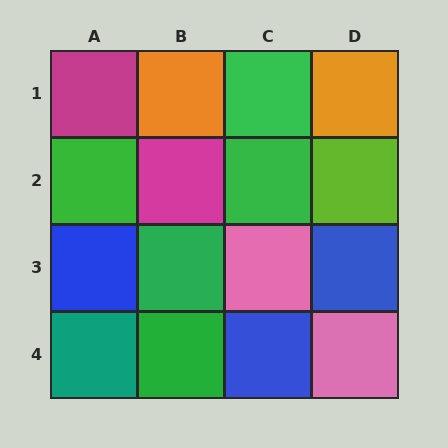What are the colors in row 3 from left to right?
Blue, green, pink, blue.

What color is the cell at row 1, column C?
Green.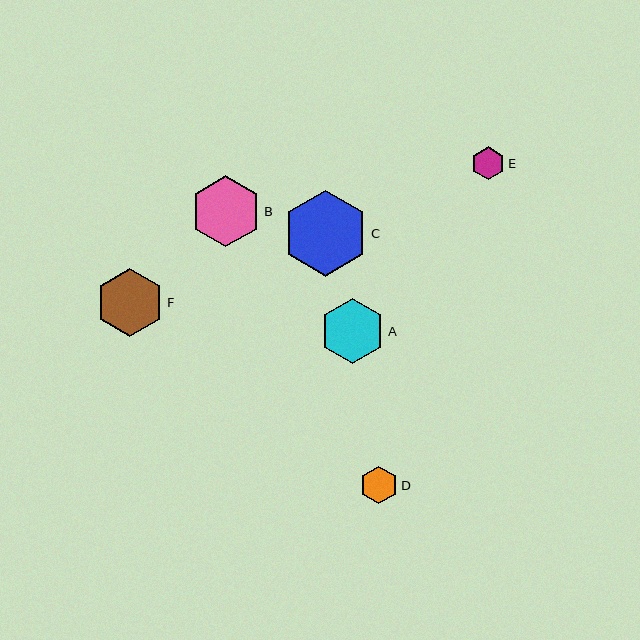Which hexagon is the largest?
Hexagon C is the largest with a size of approximately 86 pixels.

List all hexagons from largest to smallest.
From largest to smallest: C, B, F, A, D, E.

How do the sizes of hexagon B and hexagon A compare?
Hexagon B and hexagon A are approximately the same size.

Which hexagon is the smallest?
Hexagon E is the smallest with a size of approximately 33 pixels.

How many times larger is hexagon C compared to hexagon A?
Hexagon C is approximately 1.3 times the size of hexagon A.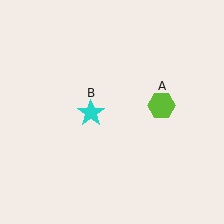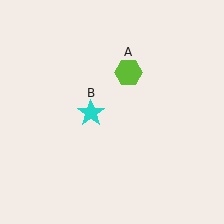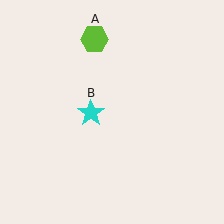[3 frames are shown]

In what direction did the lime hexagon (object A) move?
The lime hexagon (object A) moved up and to the left.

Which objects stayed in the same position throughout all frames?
Cyan star (object B) remained stationary.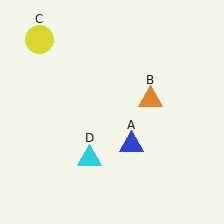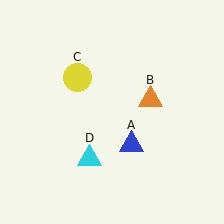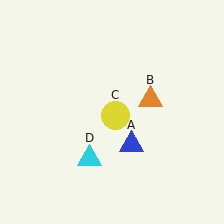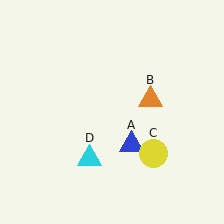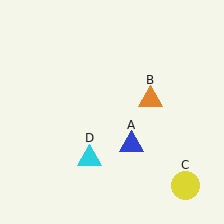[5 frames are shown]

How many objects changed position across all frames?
1 object changed position: yellow circle (object C).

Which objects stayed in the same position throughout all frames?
Blue triangle (object A) and orange triangle (object B) and cyan triangle (object D) remained stationary.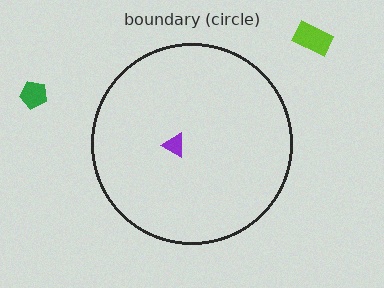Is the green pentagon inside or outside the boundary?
Outside.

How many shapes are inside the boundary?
1 inside, 2 outside.